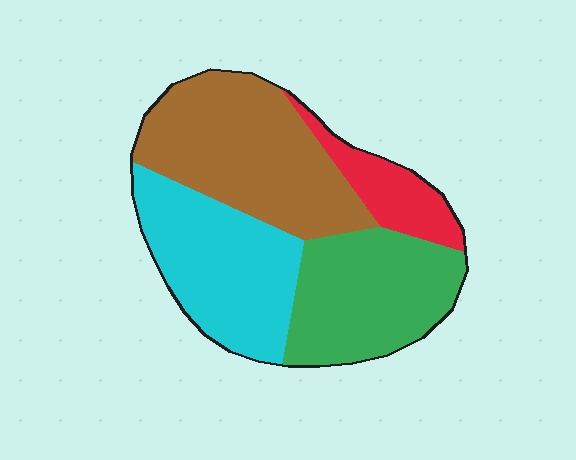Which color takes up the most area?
Brown, at roughly 35%.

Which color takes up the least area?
Red, at roughly 10%.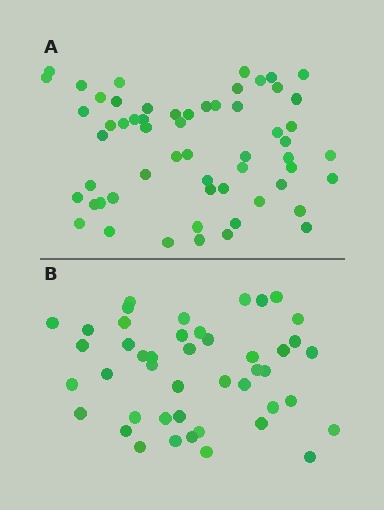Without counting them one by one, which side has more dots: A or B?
Region A (the top region) has more dots.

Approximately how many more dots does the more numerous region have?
Region A has approximately 15 more dots than region B.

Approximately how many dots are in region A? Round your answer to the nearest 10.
About 60 dots. (The exact count is 58, which rounds to 60.)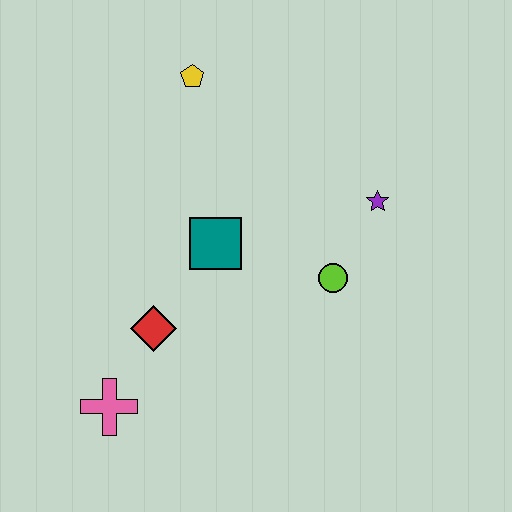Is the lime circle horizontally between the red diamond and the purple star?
Yes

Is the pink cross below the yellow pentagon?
Yes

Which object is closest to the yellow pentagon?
The teal square is closest to the yellow pentagon.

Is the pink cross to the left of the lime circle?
Yes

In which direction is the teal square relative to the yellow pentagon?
The teal square is below the yellow pentagon.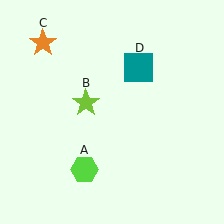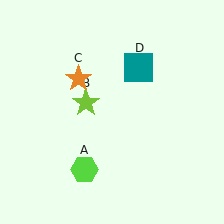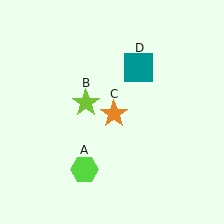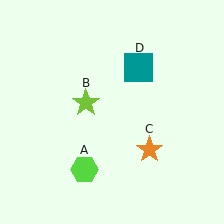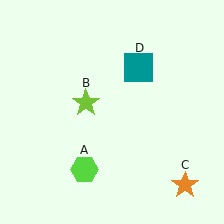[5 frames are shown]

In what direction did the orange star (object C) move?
The orange star (object C) moved down and to the right.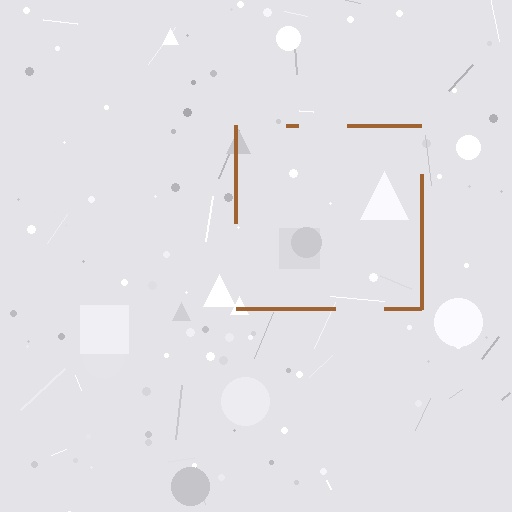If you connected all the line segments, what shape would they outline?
They would outline a square.